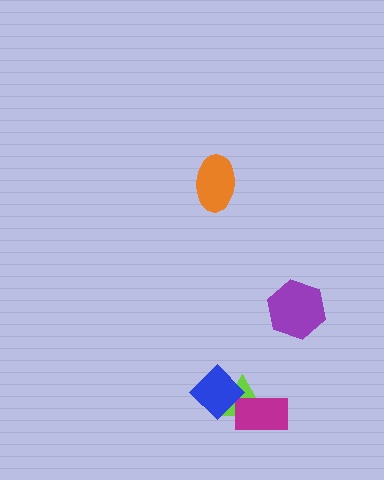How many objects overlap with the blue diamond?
1 object overlaps with the blue diamond.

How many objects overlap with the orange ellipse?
0 objects overlap with the orange ellipse.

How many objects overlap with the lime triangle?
2 objects overlap with the lime triangle.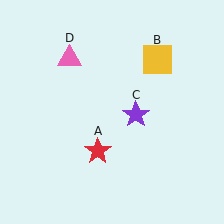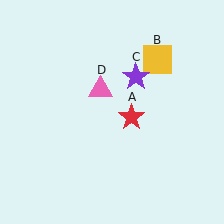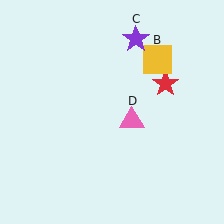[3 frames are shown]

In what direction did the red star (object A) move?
The red star (object A) moved up and to the right.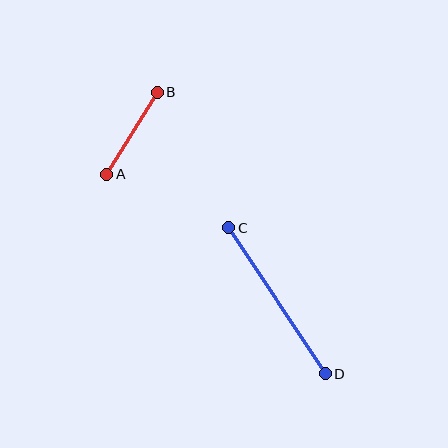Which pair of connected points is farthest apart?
Points C and D are farthest apart.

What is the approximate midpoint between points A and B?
The midpoint is at approximately (132, 133) pixels.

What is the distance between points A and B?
The distance is approximately 96 pixels.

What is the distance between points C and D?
The distance is approximately 175 pixels.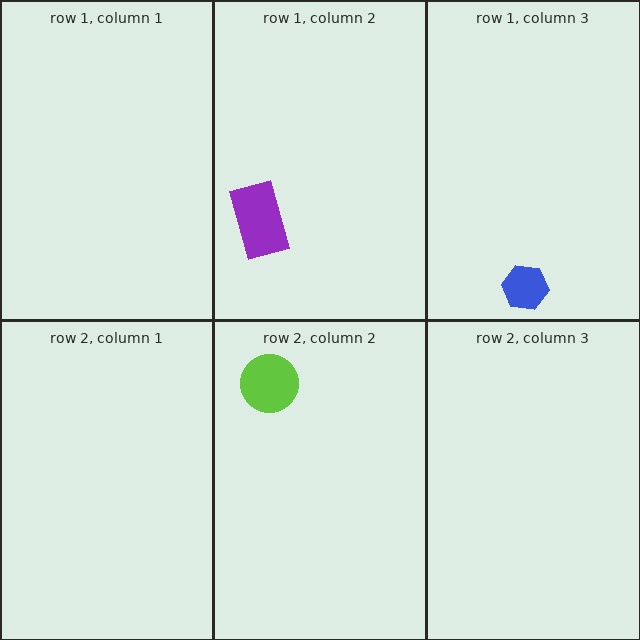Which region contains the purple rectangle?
The row 1, column 2 region.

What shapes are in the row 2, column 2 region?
The lime circle.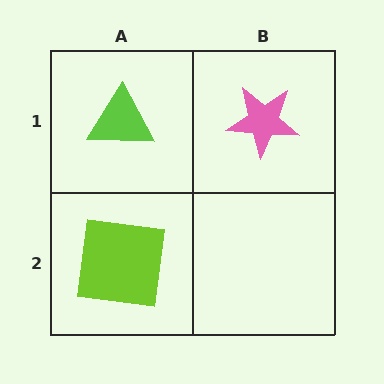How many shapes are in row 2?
1 shape.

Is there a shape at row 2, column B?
No, that cell is empty.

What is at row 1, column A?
A lime triangle.